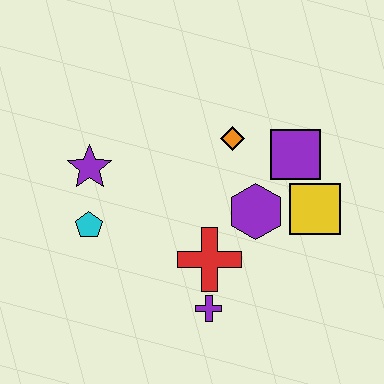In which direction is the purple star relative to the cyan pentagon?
The purple star is above the cyan pentagon.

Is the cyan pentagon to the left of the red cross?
Yes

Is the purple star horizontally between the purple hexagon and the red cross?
No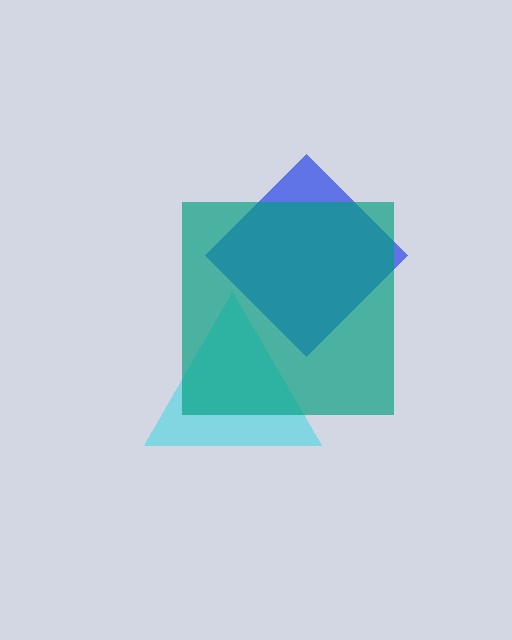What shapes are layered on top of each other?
The layered shapes are: a cyan triangle, a blue diamond, a teal square.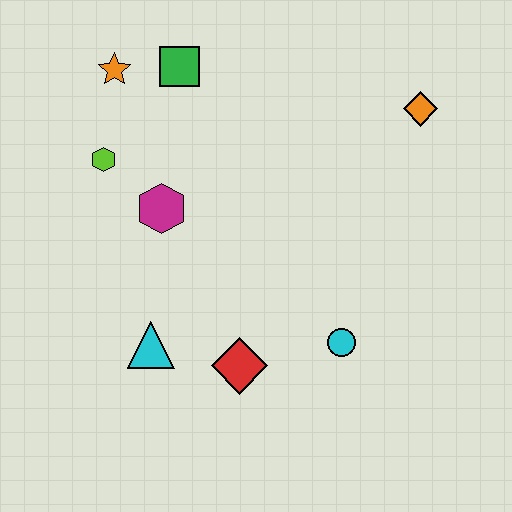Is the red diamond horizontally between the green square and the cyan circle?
Yes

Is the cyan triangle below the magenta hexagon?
Yes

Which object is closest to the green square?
The orange star is closest to the green square.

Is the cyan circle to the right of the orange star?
Yes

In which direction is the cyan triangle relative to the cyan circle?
The cyan triangle is to the left of the cyan circle.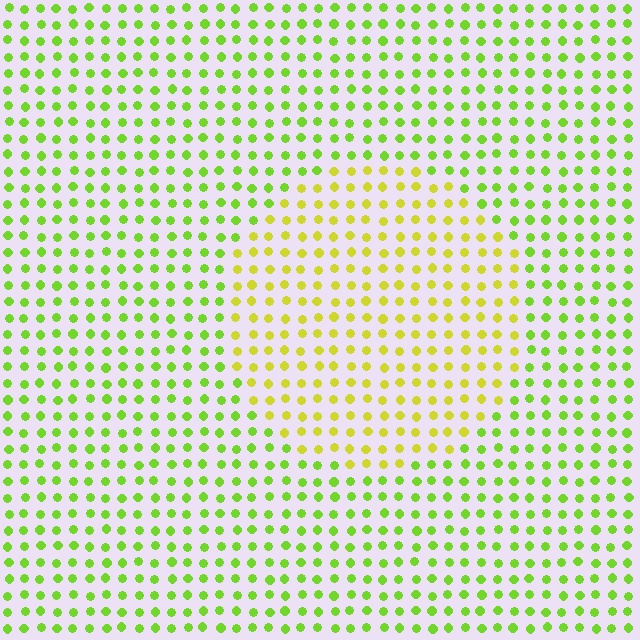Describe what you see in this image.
The image is filled with small lime elements in a uniform arrangement. A circle-shaped region is visible where the elements are tinted to a slightly different hue, forming a subtle color boundary.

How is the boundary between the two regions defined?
The boundary is defined purely by a slight shift in hue (about 32 degrees). Spacing, size, and orientation are identical on both sides.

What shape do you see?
I see a circle.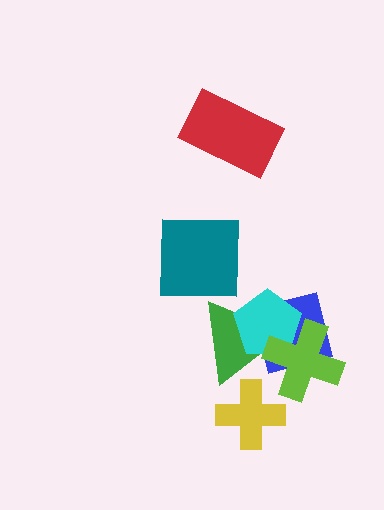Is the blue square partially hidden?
Yes, it is partially covered by another shape.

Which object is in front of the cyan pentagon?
The lime cross is in front of the cyan pentagon.